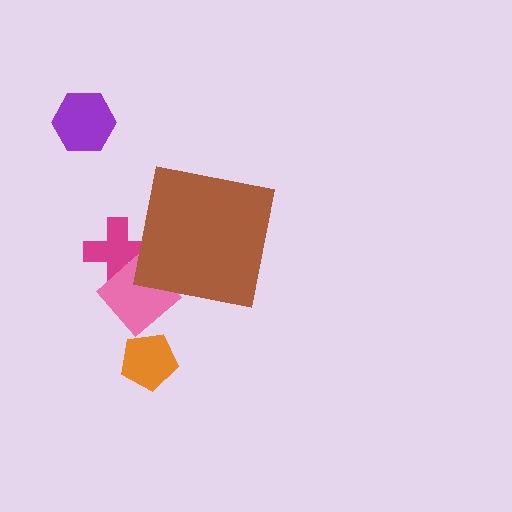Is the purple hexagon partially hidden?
No, the purple hexagon is fully visible.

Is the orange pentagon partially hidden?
No, the orange pentagon is fully visible.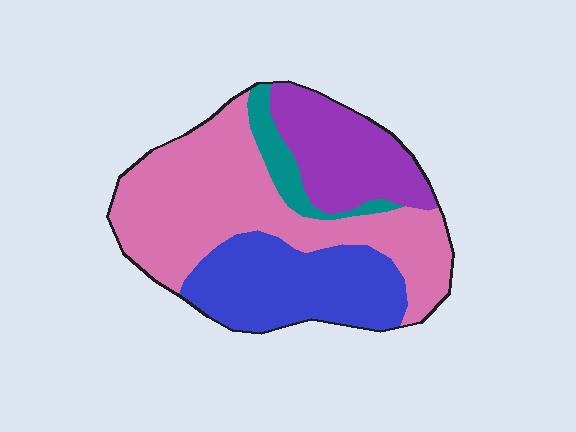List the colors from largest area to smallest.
From largest to smallest: pink, blue, purple, teal.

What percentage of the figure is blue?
Blue takes up about one quarter (1/4) of the figure.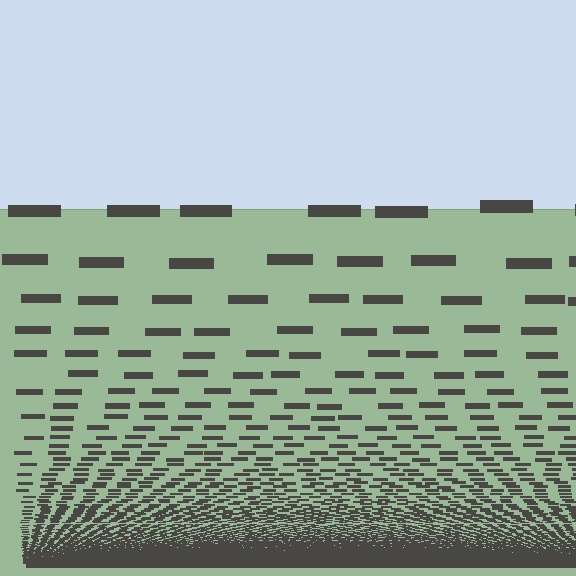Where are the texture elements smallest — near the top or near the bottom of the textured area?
Near the bottom.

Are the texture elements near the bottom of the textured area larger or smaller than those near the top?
Smaller. The gradient is inverted — elements near the bottom are smaller and denser.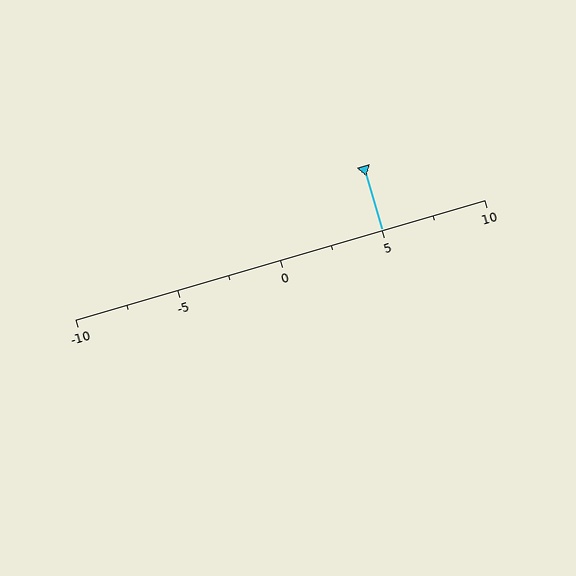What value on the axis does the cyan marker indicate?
The marker indicates approximately 5.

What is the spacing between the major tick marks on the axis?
The major ticks are spaced 5 apart.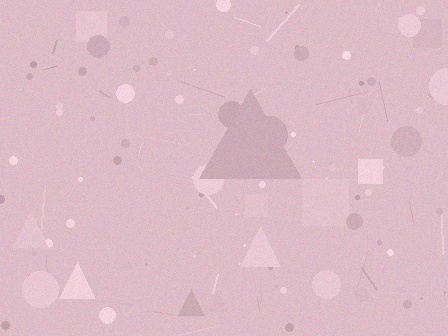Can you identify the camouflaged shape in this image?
The camouflaged shape is a triangle.